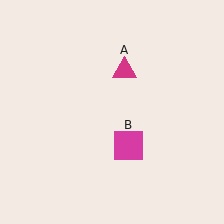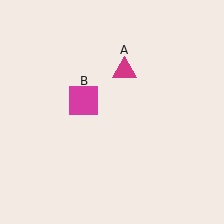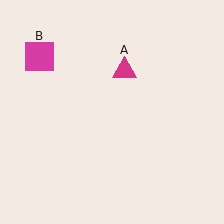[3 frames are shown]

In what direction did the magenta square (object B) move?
The magenta square (object B) moved up and to the left.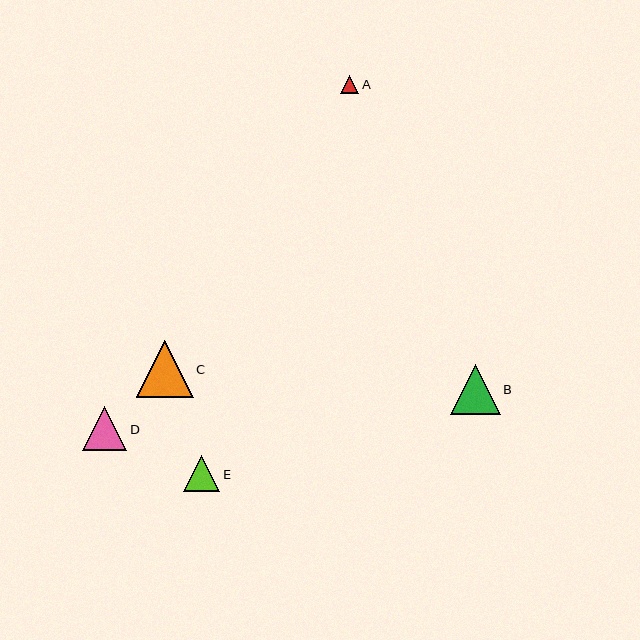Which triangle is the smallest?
Triangle A is the smallest with a size of approximately 18 pixels.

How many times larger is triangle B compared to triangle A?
Triangle B is approximately 2.8 times the size of triangle A.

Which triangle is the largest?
Triangle C is the largest with a size of approximately 57 pixels.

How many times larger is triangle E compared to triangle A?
Triangle E is approximately 2.0 times the size of triangle A.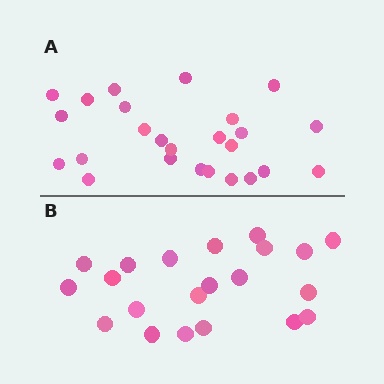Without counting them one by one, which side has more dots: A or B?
Region A (the top region) has more dots.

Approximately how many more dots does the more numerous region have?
Region A has about 4 more dots than region B.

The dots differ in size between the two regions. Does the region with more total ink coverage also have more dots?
No. Region B has more total ink coverage because its dots are larger, but region A actually contains more individual dots. Total area can be misleading — the number of items is what matters here.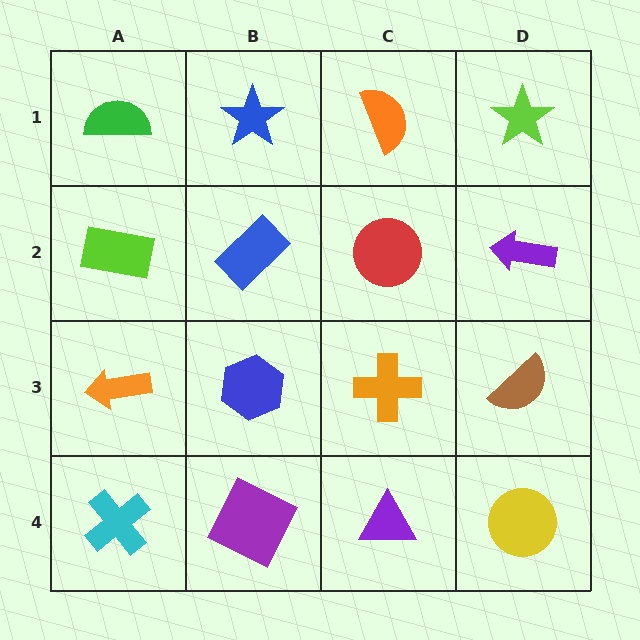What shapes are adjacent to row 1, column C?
A red circle (row 2, column C), a blue star (row 1, column B), a lime star (row 1, column D).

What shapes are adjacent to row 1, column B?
A blue rectangle (row 2, column B), a green semicircle (row 1, column A), an orange semicircle (row 1, column C).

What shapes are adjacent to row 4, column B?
A blue hexagon (row 3, column B), a cyan cross (row 4, column A), a purple triangle (row 4, column C).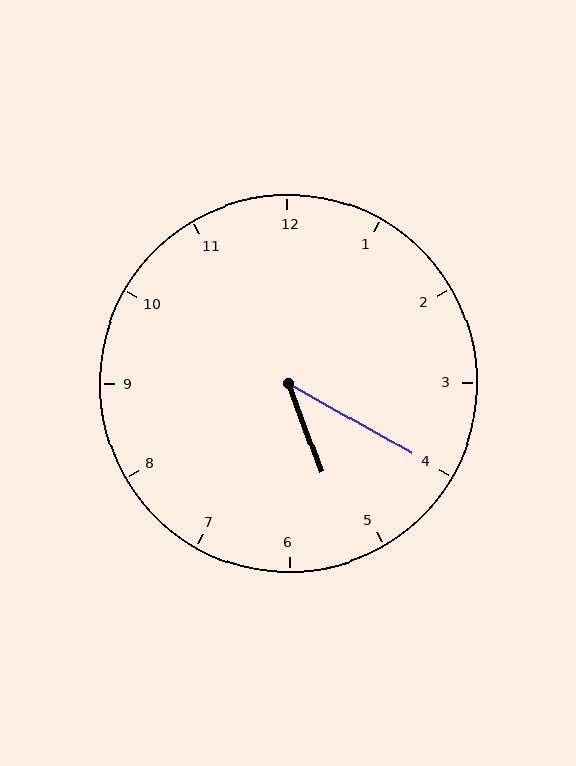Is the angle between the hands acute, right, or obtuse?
It is acute.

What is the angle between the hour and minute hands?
Approximately 40 degrees.